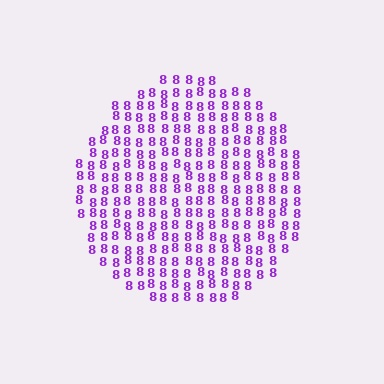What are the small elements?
The small elements are digit 8's.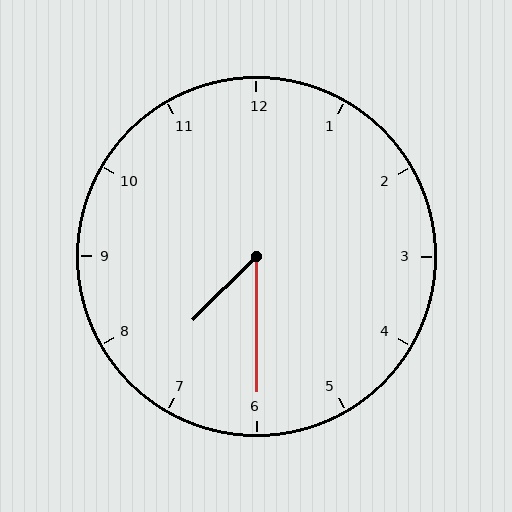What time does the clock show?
7:30.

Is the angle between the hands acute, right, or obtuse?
It is acute.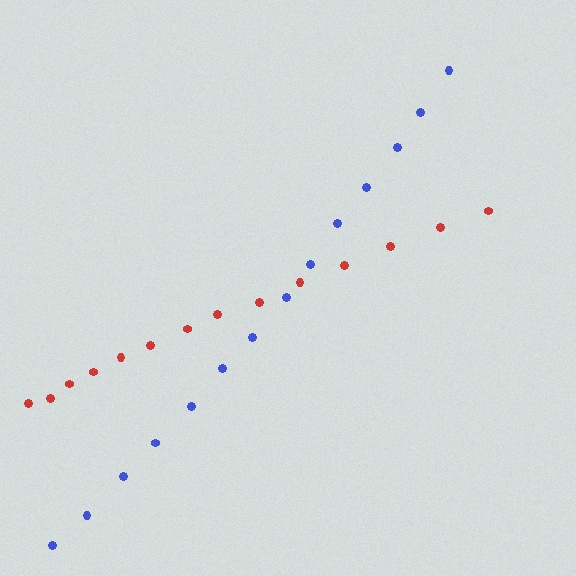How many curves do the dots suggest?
There are 2 distinct paths.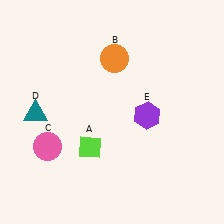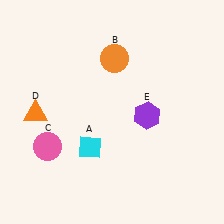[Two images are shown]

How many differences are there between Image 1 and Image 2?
There are 2 differences between the two images.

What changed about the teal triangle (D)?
In Image 1, D is teal. In Image 2, it changed to orange.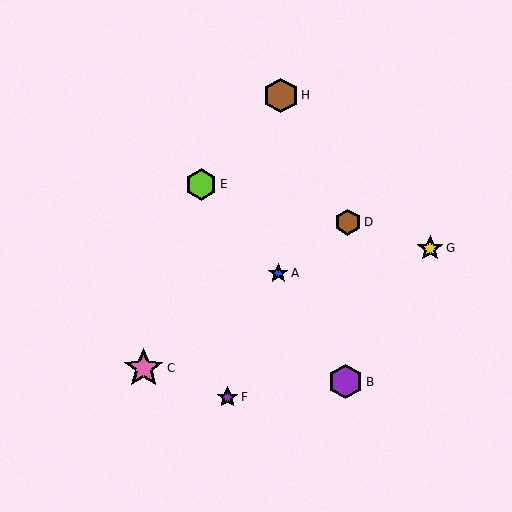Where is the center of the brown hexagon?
The center of the brown hexagon is at (281, 95).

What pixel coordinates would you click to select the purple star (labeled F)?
Click at (228, 397) to select the purple star F.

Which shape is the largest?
The pink star (labeled C) is the largest.